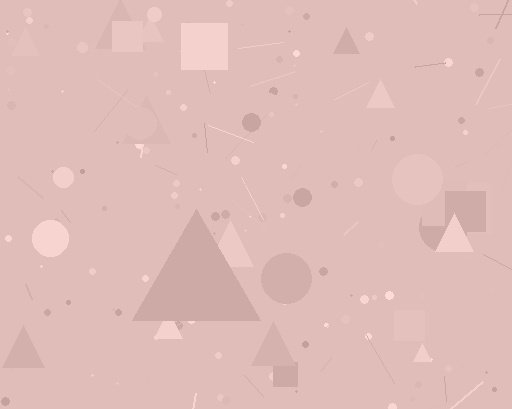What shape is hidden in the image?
A triangle is hidden in the image.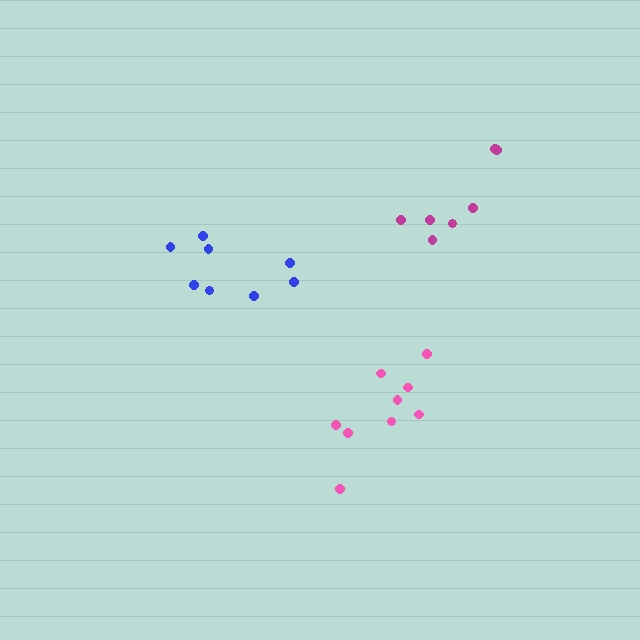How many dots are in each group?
Group 1: 8 dots, Group 2: 7 dots, Group 3: 9 dots (24 total).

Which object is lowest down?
The pink cluster is bottommost.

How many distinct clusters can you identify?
There are 3 distinct clusters.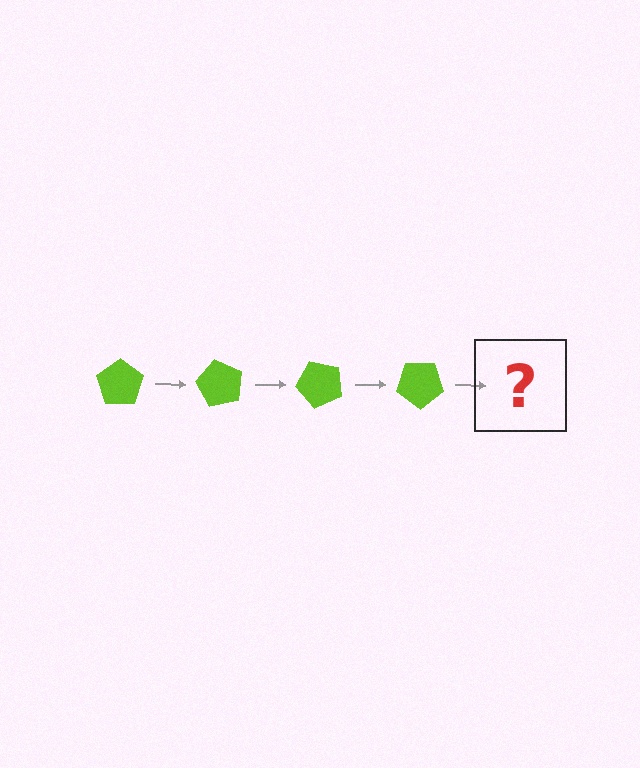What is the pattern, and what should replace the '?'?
The pattern is that the pentagon rotates 60 degrees each step. The '?' should be a lime pentagon rotated 240 degrees.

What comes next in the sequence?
The next element should be a lime pentagon rotated 240 degrees.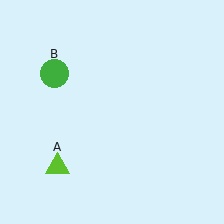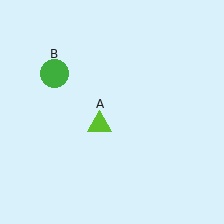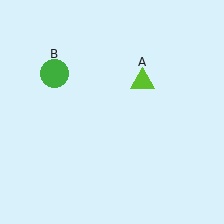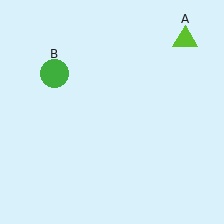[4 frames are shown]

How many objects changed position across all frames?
1 object changed position: lime triangle (object A).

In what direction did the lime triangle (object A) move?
The lime triangle (object A) moved up and to the right.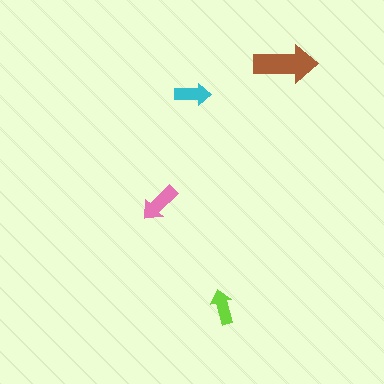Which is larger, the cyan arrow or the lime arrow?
The cyan one.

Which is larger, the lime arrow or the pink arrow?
The pink one.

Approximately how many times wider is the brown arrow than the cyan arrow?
About 1.5 times wider.